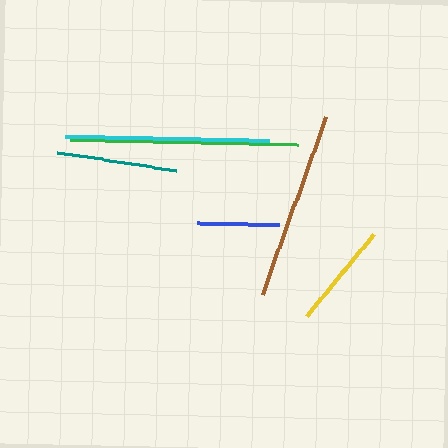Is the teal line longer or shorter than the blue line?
The teal line is longer than the blue line.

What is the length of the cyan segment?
The cyan segment is approximately 204 pixels long.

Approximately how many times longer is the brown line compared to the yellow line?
The brown line is approximately 1.8 times the length of the yellow line.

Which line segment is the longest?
The green line is the longest at approximately 228 pixels.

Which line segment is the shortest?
The blue line is the shortest at approximately 82 pixels.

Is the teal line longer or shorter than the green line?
The green line is longer than the teal line.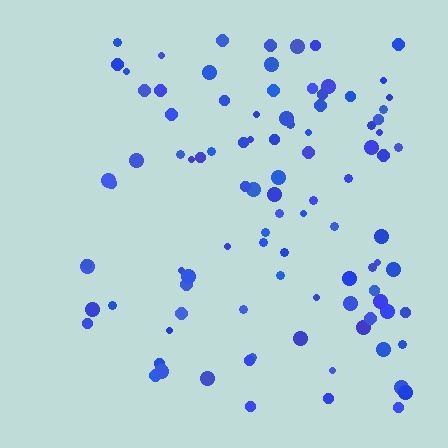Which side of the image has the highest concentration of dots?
The right.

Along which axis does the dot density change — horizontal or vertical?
Horizontal.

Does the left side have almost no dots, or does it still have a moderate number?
Still a moderate number, just noticeably fewer than the right.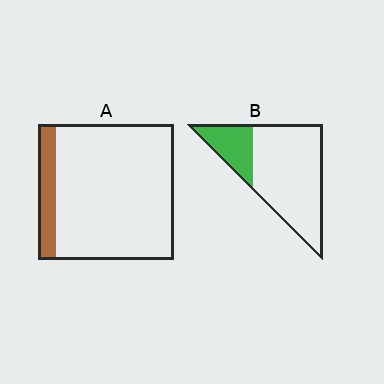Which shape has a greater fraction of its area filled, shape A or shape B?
Shape B.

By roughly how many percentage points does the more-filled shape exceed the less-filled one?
By roughly 10 percentage points (B over A).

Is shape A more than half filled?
No.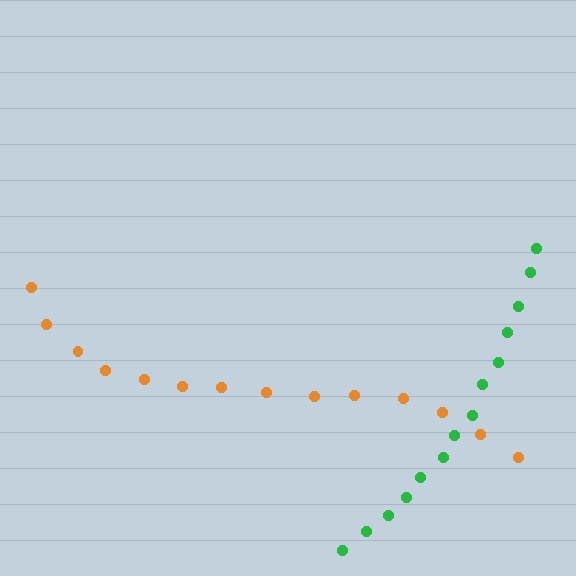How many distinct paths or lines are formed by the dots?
There are 2 distinct paths.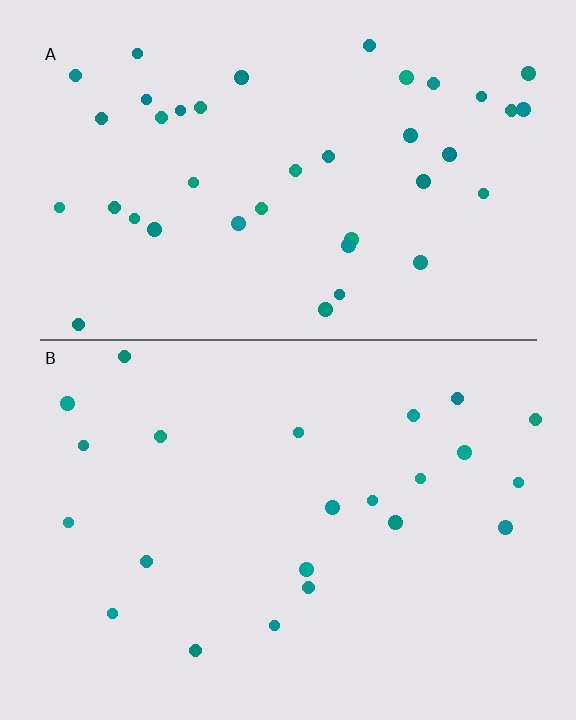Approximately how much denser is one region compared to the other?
Approximately 1.8× — region A over region B.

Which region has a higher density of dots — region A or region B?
A (the top).